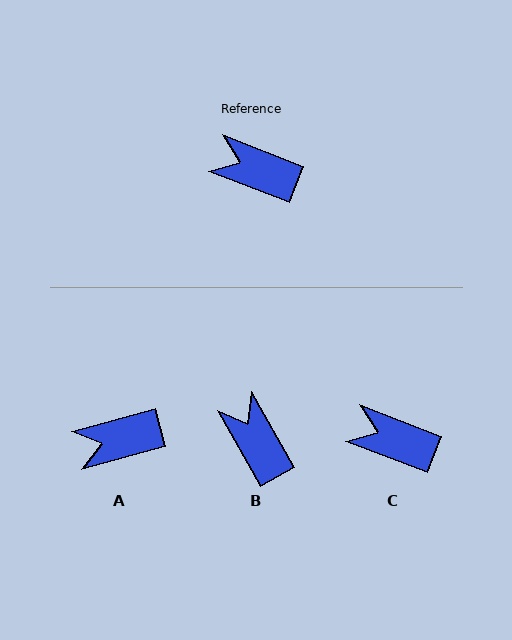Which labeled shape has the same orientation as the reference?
C.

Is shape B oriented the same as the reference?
No, it is off by about 40 degrees.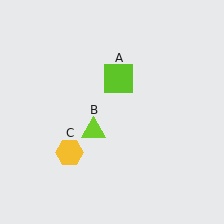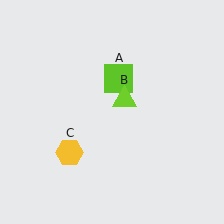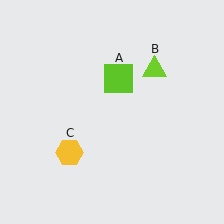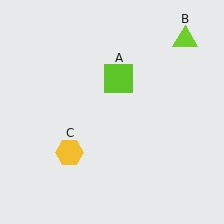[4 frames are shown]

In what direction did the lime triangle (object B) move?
The lime triangle (object B) moved up and to the right.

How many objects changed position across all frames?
1 object changed position: lime triangle (object B).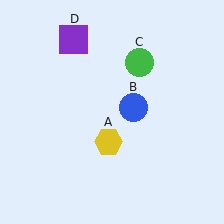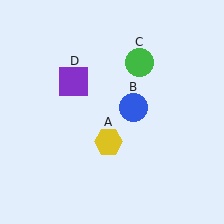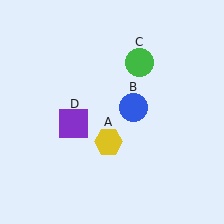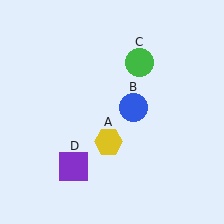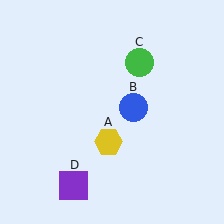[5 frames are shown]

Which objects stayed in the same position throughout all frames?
Yellow hexagon (object A) and blue circle (object B) and green circle (object C) remained stationary.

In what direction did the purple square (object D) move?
The purple square (object D) moved down.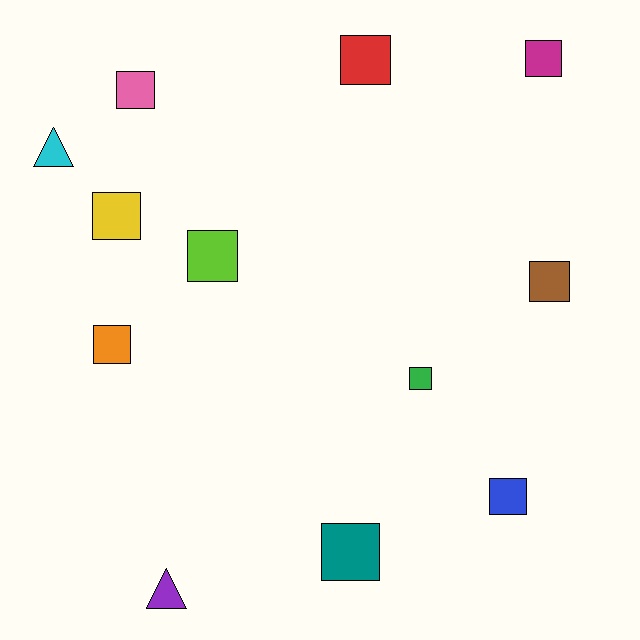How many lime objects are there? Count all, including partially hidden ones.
There is 1 lime object.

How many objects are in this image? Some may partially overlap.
There are 12 objects.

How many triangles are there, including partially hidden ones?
There are 2 triangles.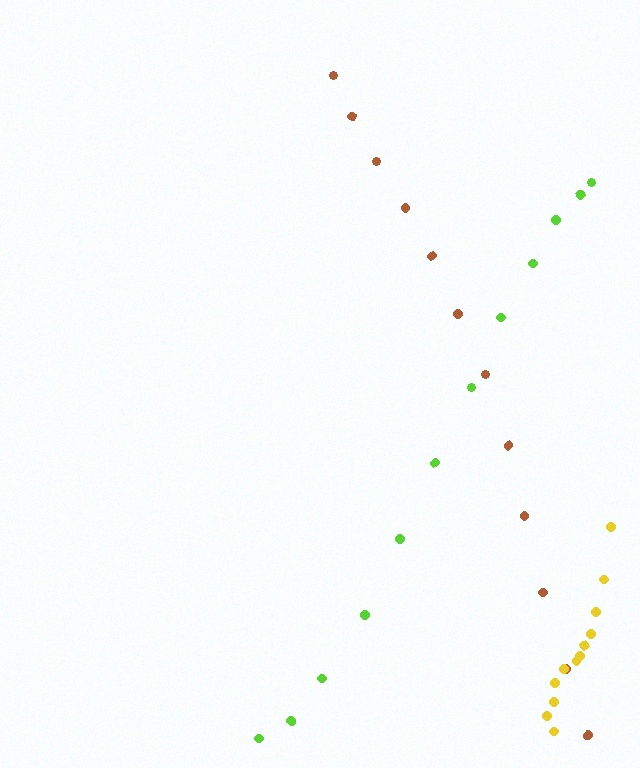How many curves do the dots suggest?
There are 3 distinct paths.